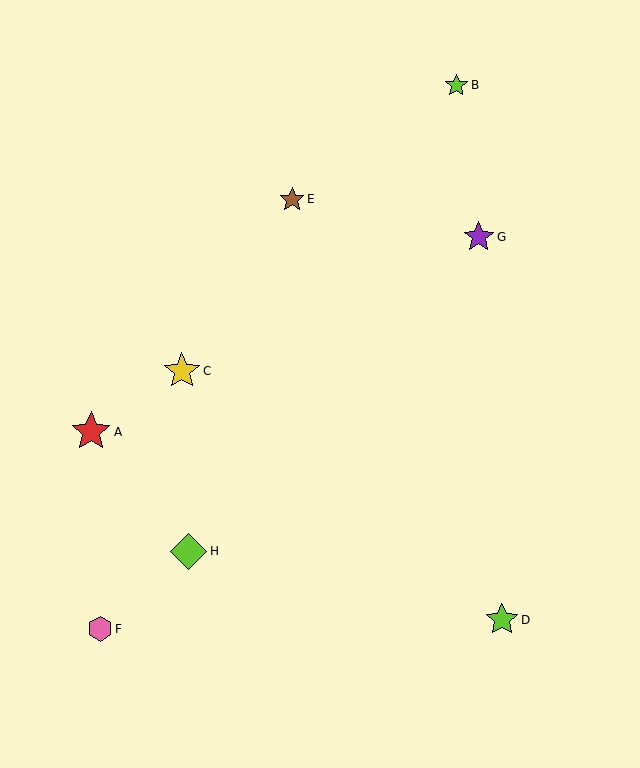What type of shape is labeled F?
Shape F is a pink hexagon.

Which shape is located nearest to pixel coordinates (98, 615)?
The pink hexagon (labeled F) at (100, 629) is nearest to that location.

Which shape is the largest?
The red star (labeled A) is the largest.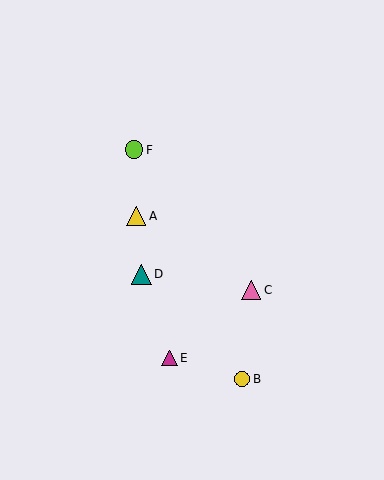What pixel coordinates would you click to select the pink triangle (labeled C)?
Click at (251, 290) to select the pink triangle C.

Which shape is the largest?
The teal triangle (labeled D) is the largest.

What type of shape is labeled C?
Shape C is a pink triangle.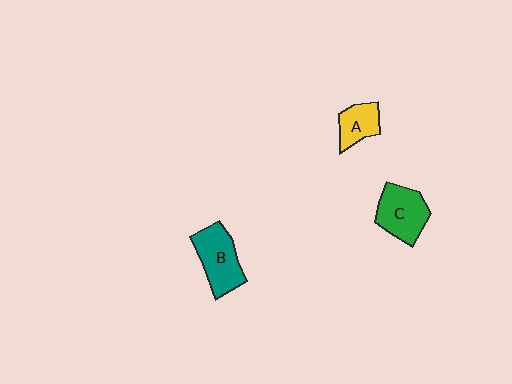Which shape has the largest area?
Shape B (teal).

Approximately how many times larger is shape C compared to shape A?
Approximately 1.5 times.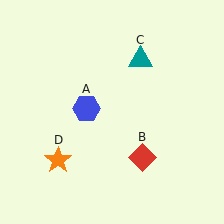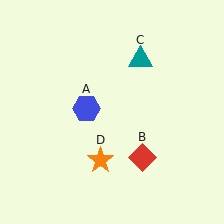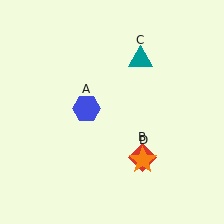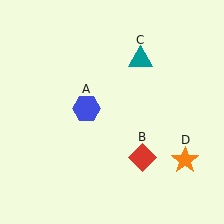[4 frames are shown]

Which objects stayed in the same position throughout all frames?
Blue hexagon (object A) and red diamond (object B) and teal triangle (object C) remained stationary.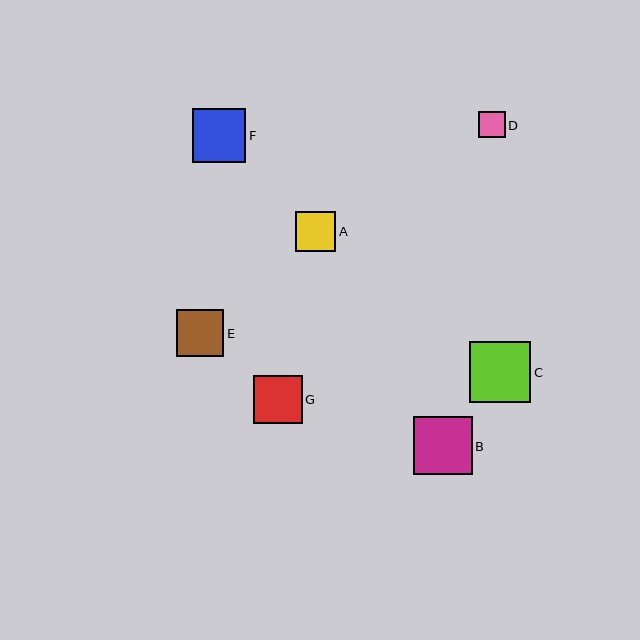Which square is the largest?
Square C is the largest with a size of approximately 61 pixels.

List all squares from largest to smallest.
From largest to smallest: C, B, F, G, E, A, D.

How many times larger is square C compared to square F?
Square C is approximately 1.1 times the size of square F.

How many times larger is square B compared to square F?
Square B is approximately 1.1 times the size of square F.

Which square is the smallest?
Square D is the smallest with a size of approximately 27 pixels.